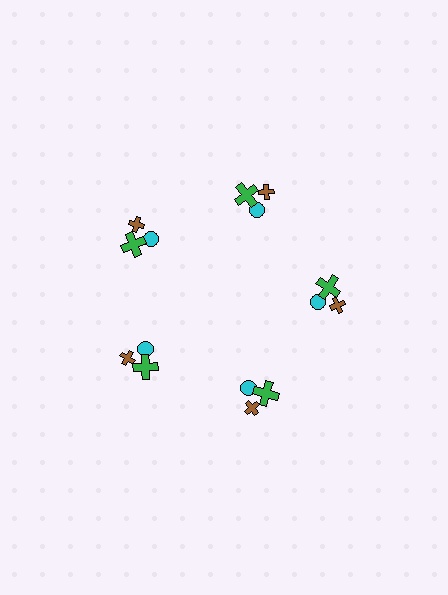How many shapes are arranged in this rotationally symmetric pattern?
There are 15 shapes, arranged in 5 groups of 3.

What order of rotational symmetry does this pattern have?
This pattern has 5-fold rotational symmetry.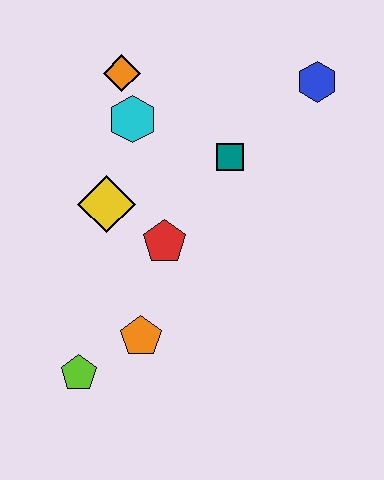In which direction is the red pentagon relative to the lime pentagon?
The red pentagon is above the lime pentagon.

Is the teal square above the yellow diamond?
Yes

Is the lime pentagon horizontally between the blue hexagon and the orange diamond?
No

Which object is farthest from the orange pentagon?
The blue hexagon is farthest from the orange pentagon.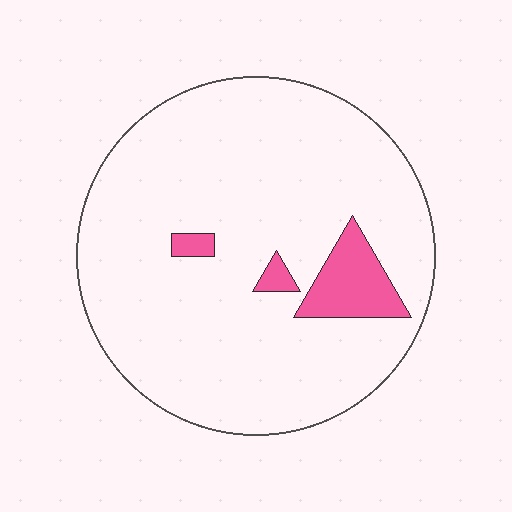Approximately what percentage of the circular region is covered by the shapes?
Approximately 10%.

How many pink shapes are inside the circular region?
3.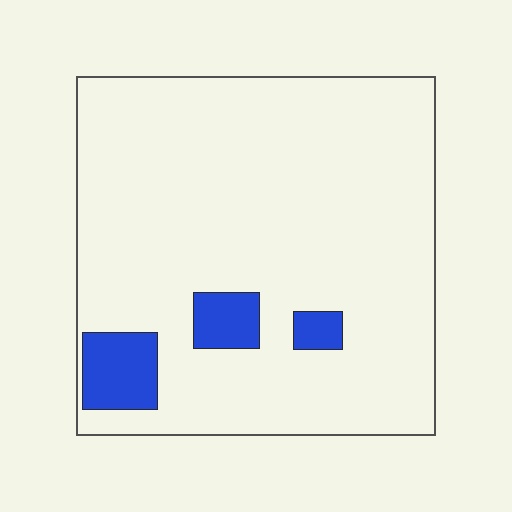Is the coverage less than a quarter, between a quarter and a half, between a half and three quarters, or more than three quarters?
Less than a quarter.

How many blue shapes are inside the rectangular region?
3.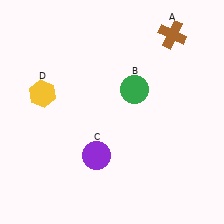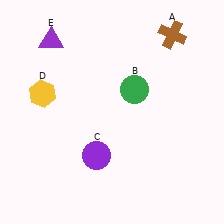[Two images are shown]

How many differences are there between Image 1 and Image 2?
There is 1 difference between the two images.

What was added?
A purple triangle (E) was added in Image 2.